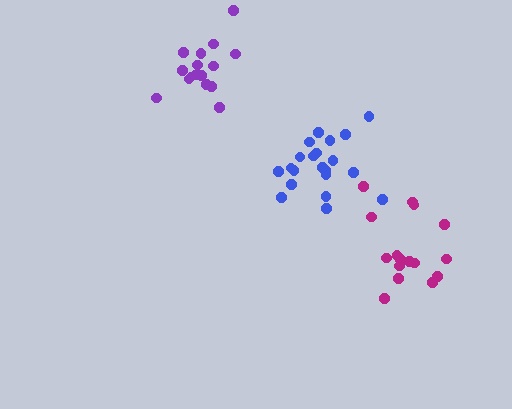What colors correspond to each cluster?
The clusters are colored: blue, purple, magenta.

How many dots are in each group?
Group 1: 21 dots, Group 2: 17 dots, Group 3: 16 dots (54 total).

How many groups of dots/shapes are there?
There are 3 groups.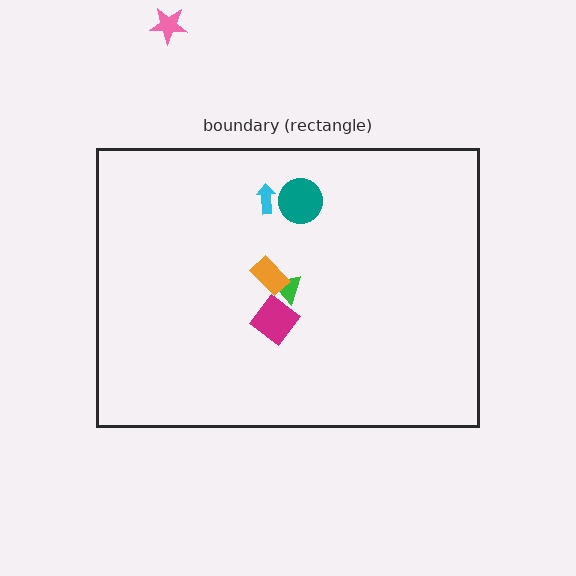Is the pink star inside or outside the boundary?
Outside.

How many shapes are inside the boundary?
5 inside, 1 outside.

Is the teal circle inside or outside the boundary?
Inside.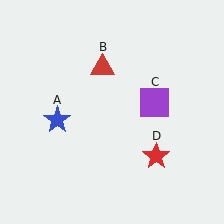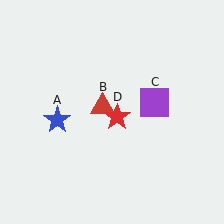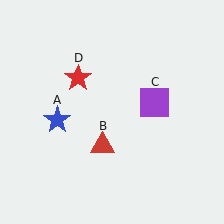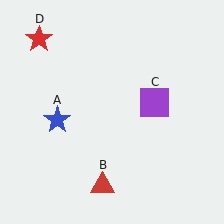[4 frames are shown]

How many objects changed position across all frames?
2 objects changed position: red triangle (object B), red star (object D).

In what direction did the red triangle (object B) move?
The red triangle (object B) moved down.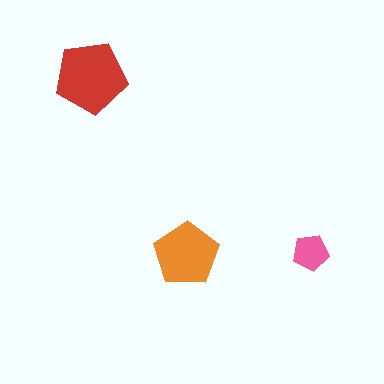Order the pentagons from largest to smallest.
the red one, the orange one, the pink one.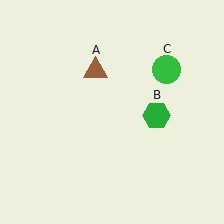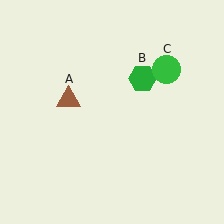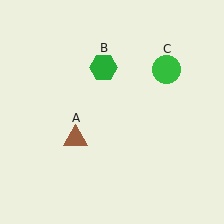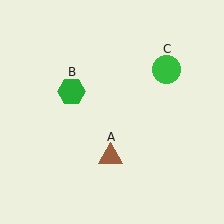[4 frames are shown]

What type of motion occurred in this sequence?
The brown triangle (object A), green hexagon (object B) rotated counterclockwise around the center of the scene.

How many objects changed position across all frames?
2 objects changed position: brown triangle (object A), green hexagon (object B).